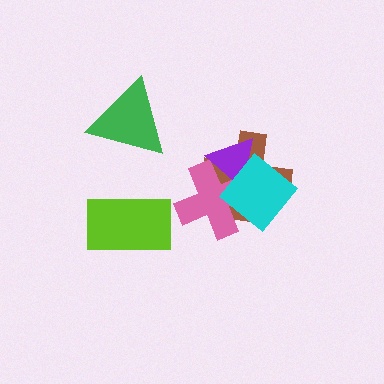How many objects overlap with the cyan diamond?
3 objects overlap with the cyan diamond.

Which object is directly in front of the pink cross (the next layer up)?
The purple triangle is directly in front of the pink cross.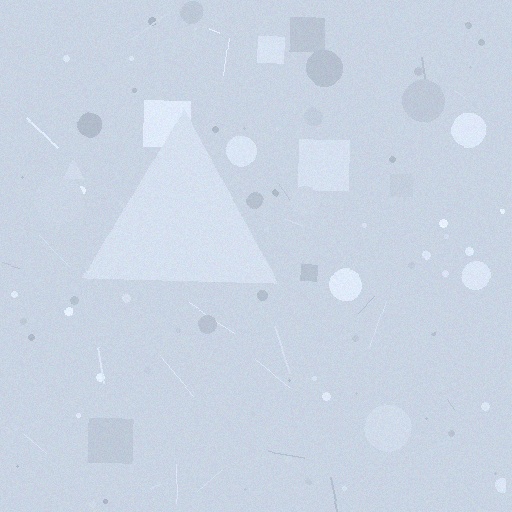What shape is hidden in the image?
A triangle is hidden in the image.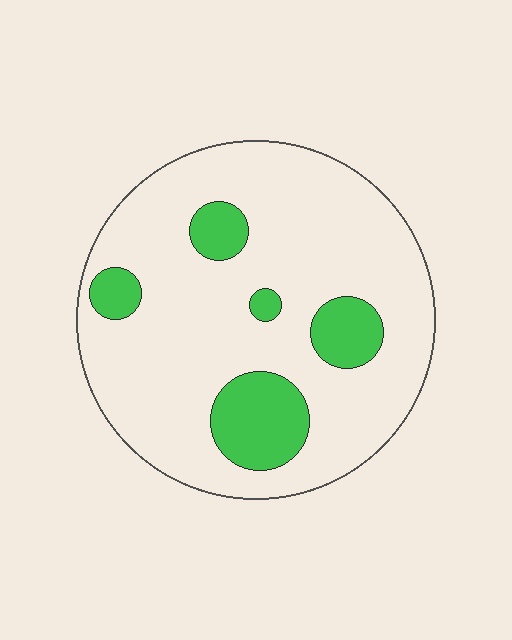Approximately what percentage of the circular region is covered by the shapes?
Approximately 20%.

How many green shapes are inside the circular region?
5.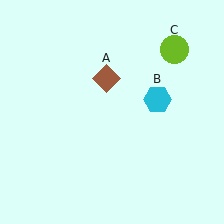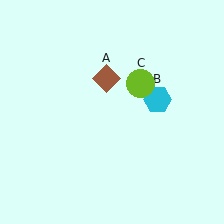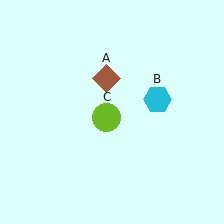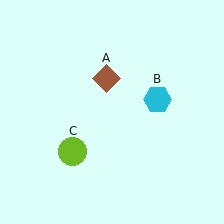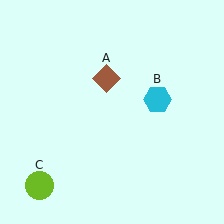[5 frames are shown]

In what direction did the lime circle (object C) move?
The lime circle (object C) moved down and to the left.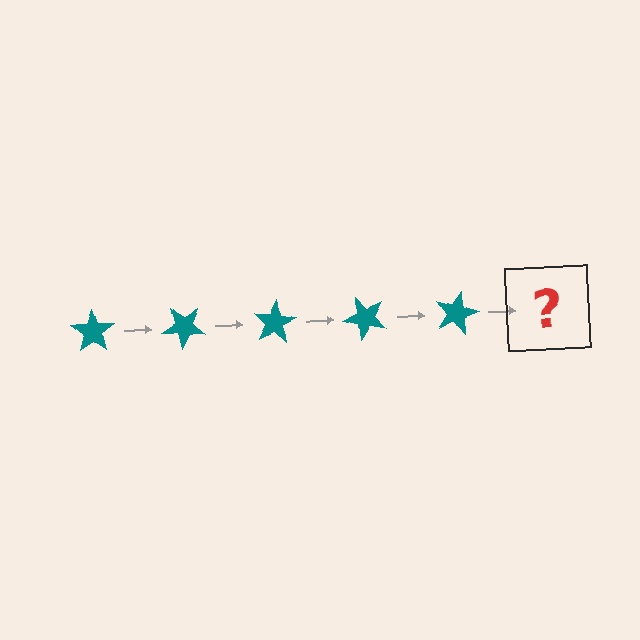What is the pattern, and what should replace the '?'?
The pattern is that the star rotates 40 degrees each step. The '?' should be a teal star rotated 200 degrees.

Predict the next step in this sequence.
The next step is a teal star rotated 200 degrees.